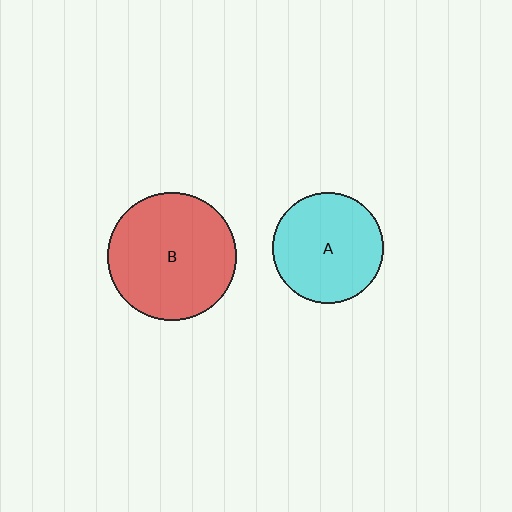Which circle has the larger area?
Circle B (red).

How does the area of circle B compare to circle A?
Approximately 1.3 times.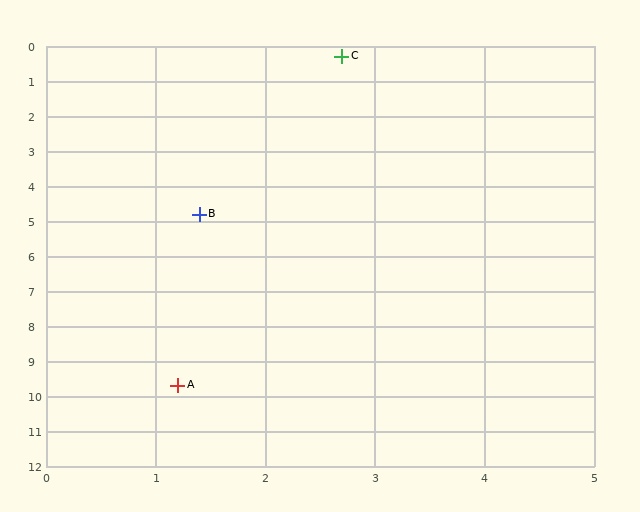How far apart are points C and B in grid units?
Points C and B are about 4.7 grid units apart.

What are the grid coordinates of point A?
Point A is at approximately (1.2, 9.7).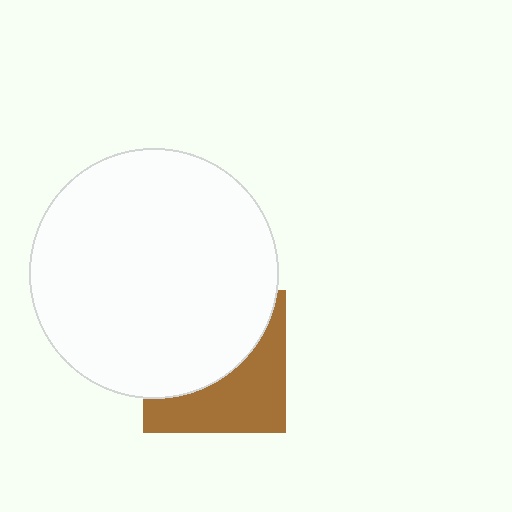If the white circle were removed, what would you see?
You would see the complete brown square.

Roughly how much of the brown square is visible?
A small part of it is visible (roughly 44%).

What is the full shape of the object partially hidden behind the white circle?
The partially hidden object is a brown square.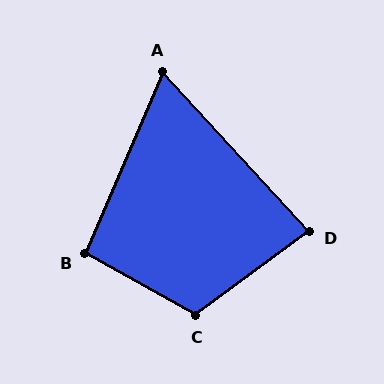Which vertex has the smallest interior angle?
A, at approximately 66 degrees.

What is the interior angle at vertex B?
Approximately 96 degrees (obtuse).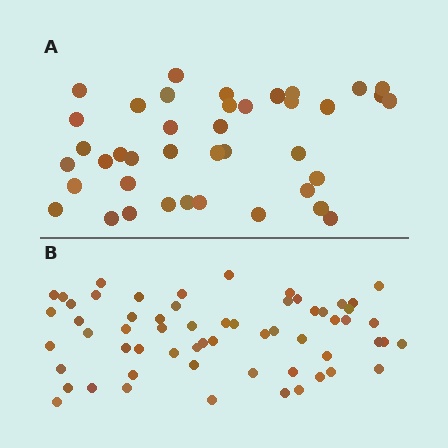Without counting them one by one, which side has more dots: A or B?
Region B (the bottom region) has more dots.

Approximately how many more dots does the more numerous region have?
Region B has approximately 20 more dots than region A.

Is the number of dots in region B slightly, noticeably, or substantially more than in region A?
Region B has substantially more. The ratio is roughly 1.5 to 1.